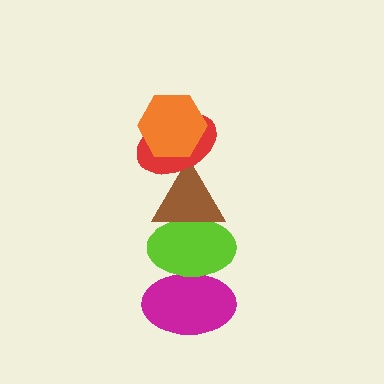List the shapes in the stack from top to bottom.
From top to bottom: the orange hexagon, the red ellipse, the brown triangle, the lime ellipse, the magenta ellipse.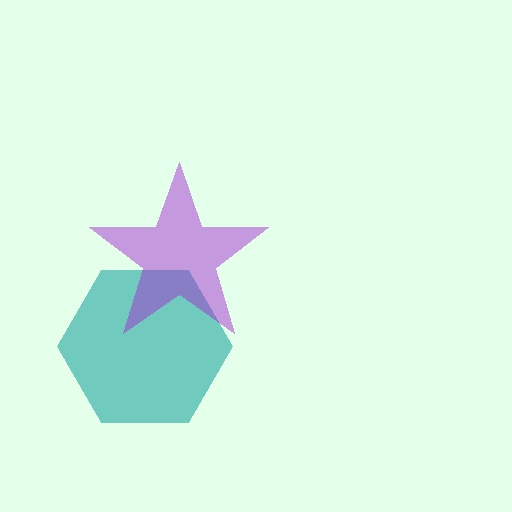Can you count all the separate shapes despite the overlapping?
Yes, there are 2 separate shapes.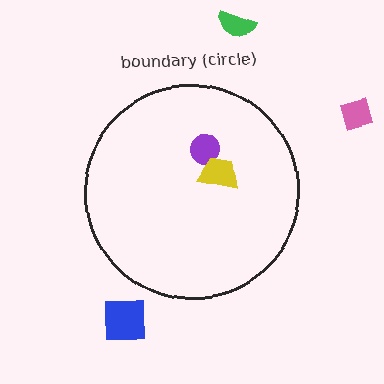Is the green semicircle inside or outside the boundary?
Outside.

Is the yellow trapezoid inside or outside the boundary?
Inside.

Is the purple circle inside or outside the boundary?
Inside.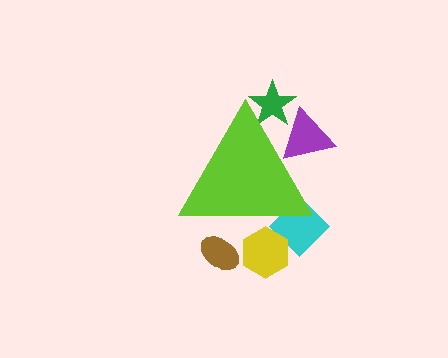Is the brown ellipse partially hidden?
Yes, the brown ellipse is partially hidden behind the lime triangle.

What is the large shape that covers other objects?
A lime triangle.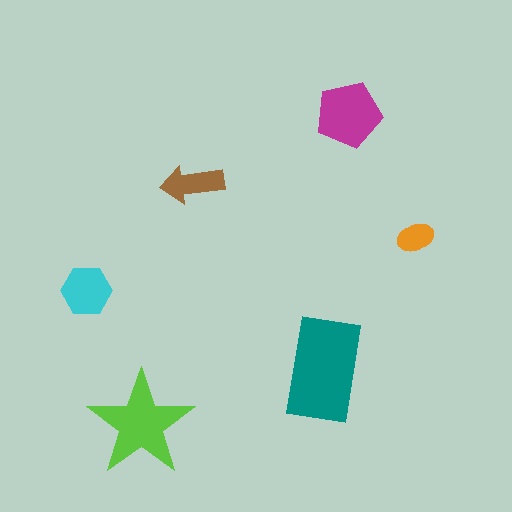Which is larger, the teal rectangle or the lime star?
The teal rectangle.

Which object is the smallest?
The orange ellipse.